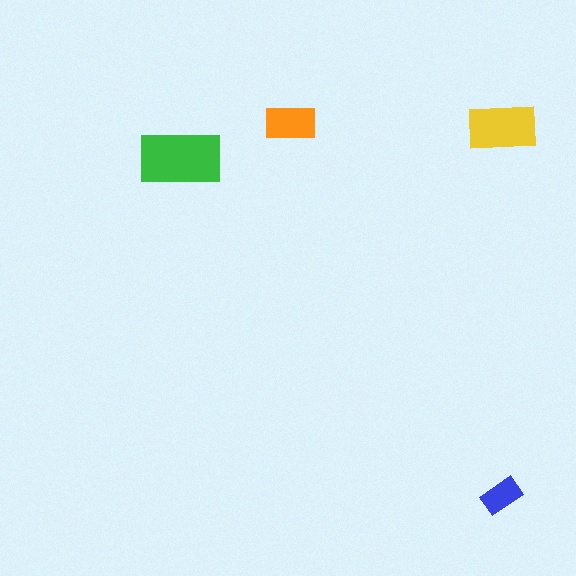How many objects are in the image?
There are 4 objects in the image.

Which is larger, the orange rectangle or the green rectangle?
The green one.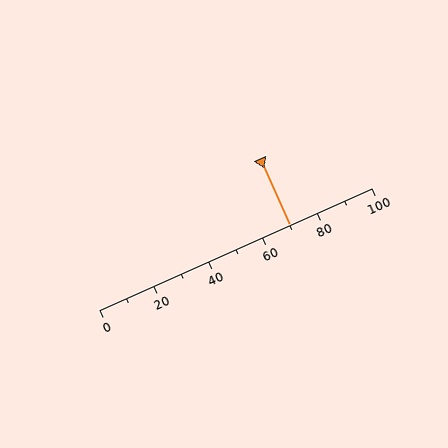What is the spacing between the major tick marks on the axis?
The major ticks are spaced 20 apart.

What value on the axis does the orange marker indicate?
The marker indicates approximately 70.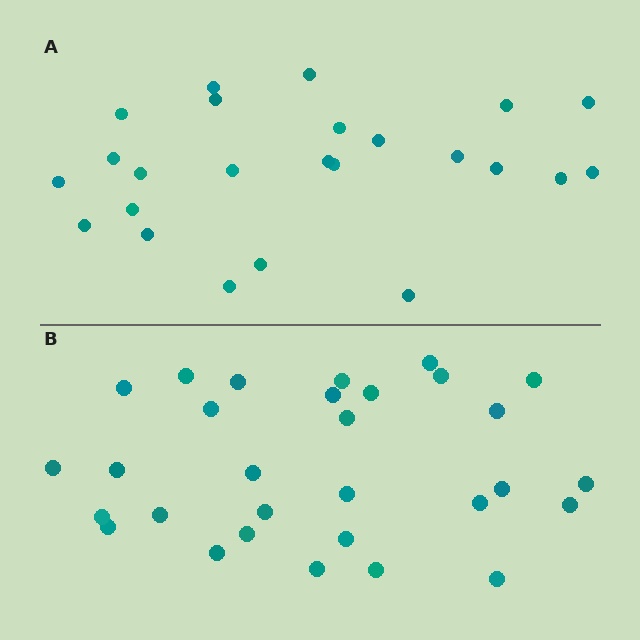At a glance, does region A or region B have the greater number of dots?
Region B (the bottom region) has more dots.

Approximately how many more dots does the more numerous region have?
Region B has about 6 more dots than region A.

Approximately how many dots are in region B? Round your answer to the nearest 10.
About 30 dots.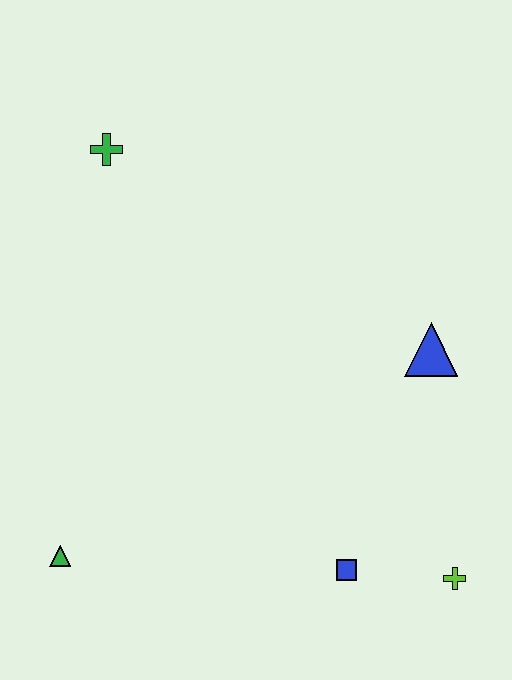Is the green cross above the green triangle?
Yes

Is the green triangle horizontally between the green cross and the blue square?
No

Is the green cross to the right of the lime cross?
No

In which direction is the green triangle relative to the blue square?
The green triangle is to the left of the blue square.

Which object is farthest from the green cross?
The lime cross is farthest from the green cross.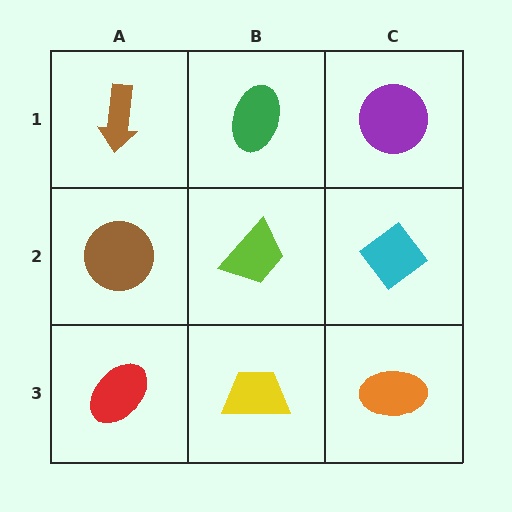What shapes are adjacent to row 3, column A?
A brown circle (row 2, column A), a yellow trapezoid (row 3, column B).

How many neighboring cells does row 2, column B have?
4.